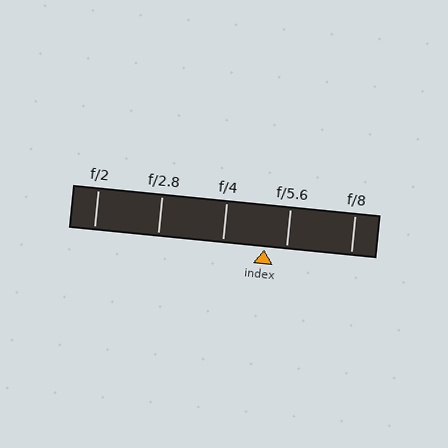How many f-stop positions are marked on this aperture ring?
There are 5 f-stop positions marked.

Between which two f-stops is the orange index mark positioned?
The index mark is between f/4 and f/5.6.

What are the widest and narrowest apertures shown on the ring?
The widest aperture shown is f/2 and the narrowest is f/8.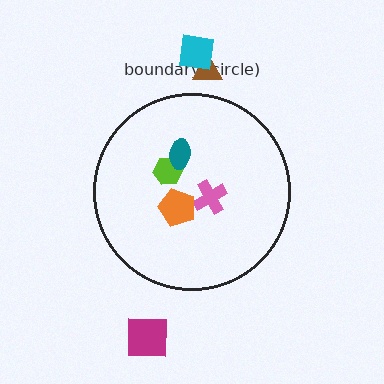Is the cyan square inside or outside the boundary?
Outside.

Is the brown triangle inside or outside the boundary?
Outside.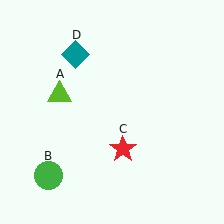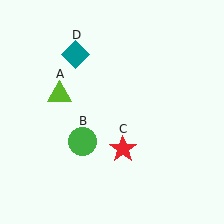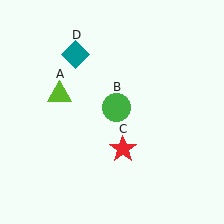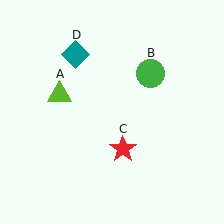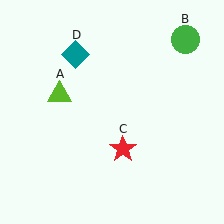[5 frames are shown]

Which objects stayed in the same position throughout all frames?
Lime triangle (object A) and red star (object C) and teal diamond (object D) remained stationary.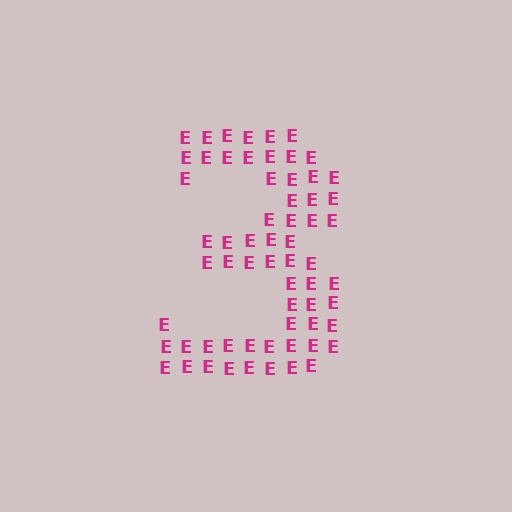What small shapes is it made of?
It is made of small letter E's.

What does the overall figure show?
The overall figure shows the digit 3.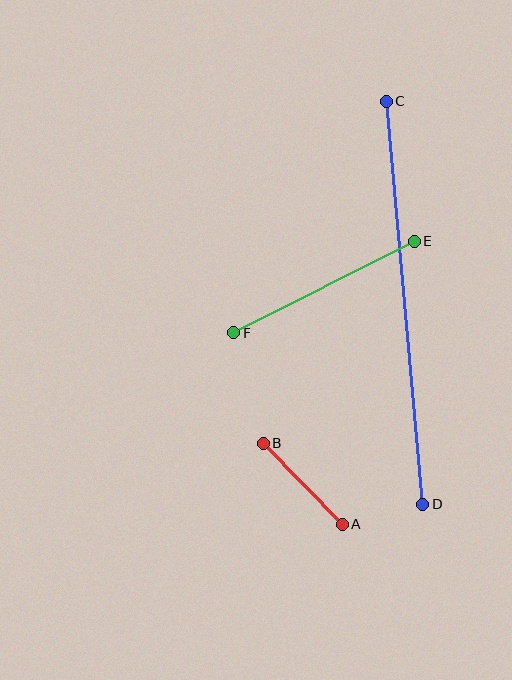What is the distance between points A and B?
The distance is approximately 113 pixels.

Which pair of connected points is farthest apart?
Points C and D are farthest apart.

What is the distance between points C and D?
The distance is approximately 404 pixels.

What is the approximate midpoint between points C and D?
The midpoint is at approximately (404, 303) pixels.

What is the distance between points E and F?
The distance is approximately 203 pixels.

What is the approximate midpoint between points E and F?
The midpoint is at approximately (324, 287) pixels.